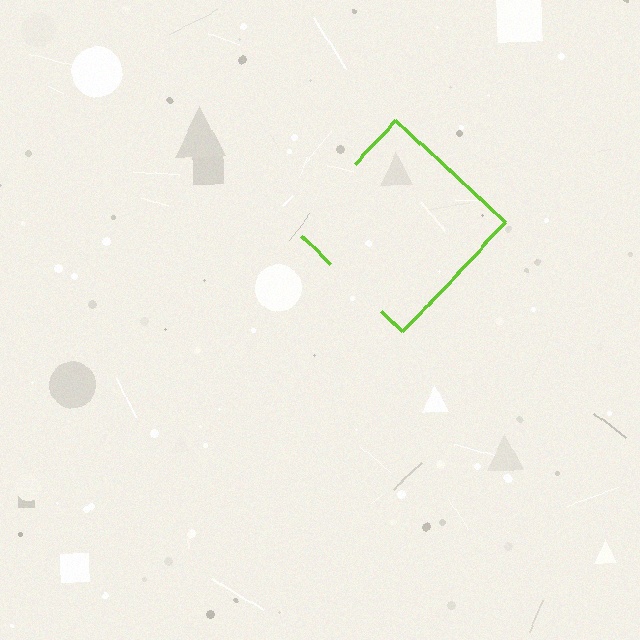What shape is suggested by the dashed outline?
The dashed outline suggests a diamond.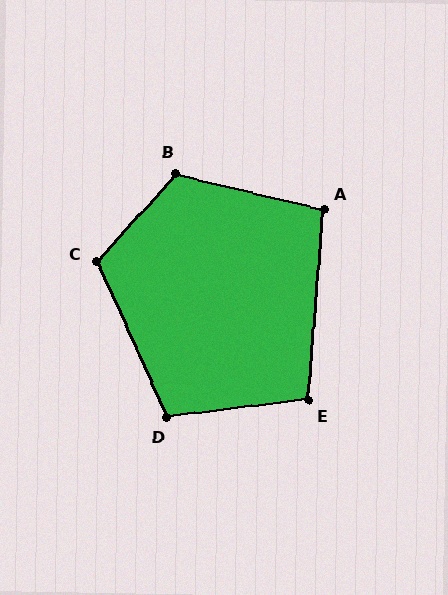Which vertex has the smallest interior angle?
A, at approximately 99 degrees.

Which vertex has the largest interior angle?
B, at approximately 119 degrees.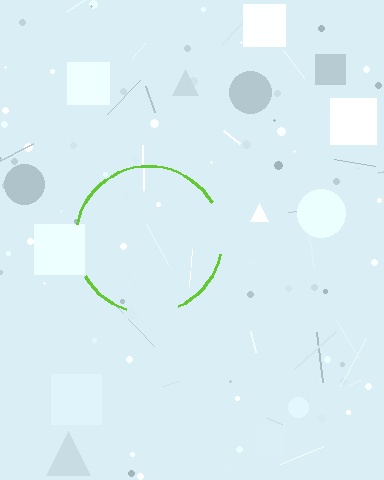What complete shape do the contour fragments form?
The contour fragments form a circle.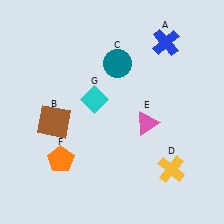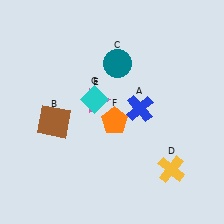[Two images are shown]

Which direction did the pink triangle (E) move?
The pink triangle (E) moved left.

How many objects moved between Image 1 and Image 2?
3 objects moved between the two images.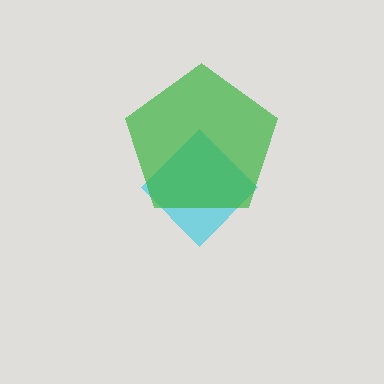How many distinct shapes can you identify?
There are 2 distinct shapes: a cyan diamond, a green pentagon.